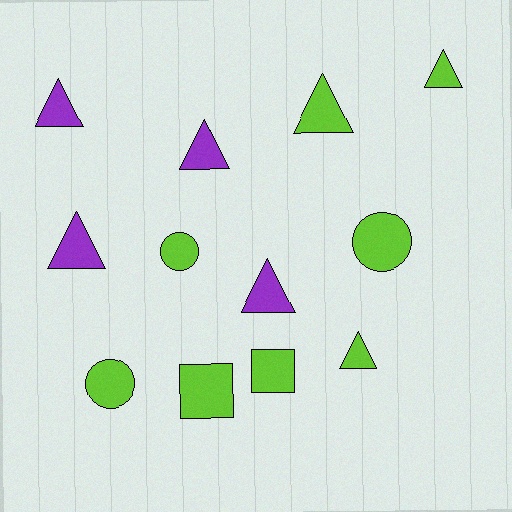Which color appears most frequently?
Lime, with 8 objects.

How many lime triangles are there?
There are 3 lime triangles.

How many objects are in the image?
There are 12 objects.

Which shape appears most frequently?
Triangle, with 7 objects.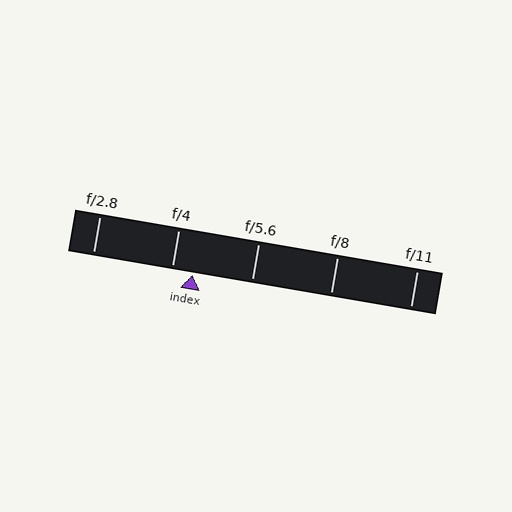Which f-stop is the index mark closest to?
The index mark is closest to f/4.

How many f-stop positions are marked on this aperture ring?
There are 5 f-stop positions marked.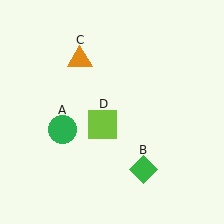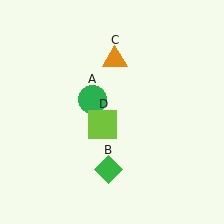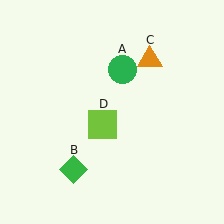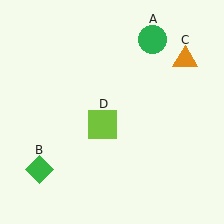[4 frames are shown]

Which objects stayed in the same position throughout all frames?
Lime square (object D) remained stationary.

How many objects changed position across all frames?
3 objects changed position: green circle (object A), green diamond (object B), orange triangle (object C).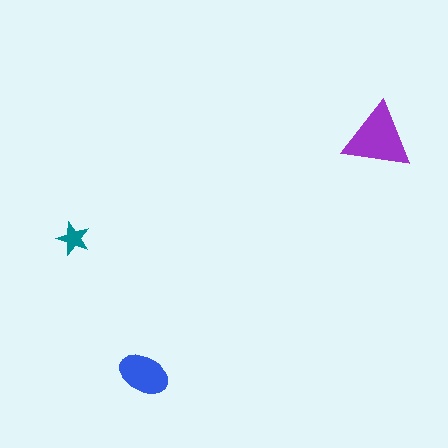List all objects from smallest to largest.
The teal star, the blue ellipse, the purple triangle.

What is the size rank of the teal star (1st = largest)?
3rd.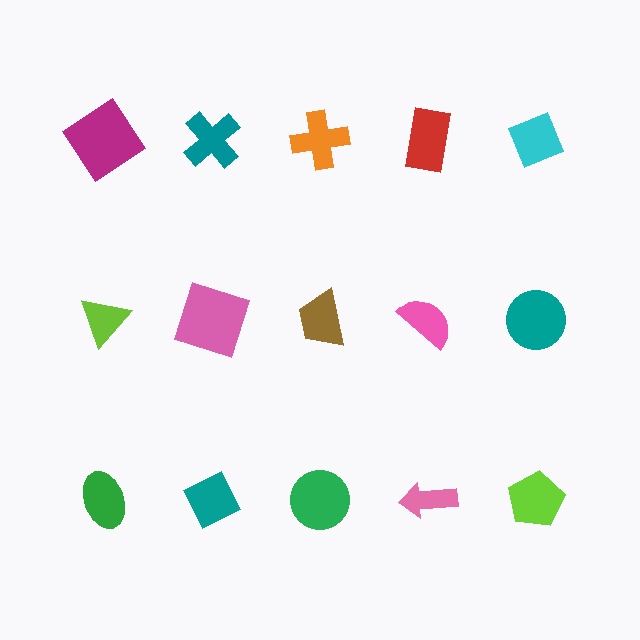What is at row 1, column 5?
A cyan diamond.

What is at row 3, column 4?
A pink arrow.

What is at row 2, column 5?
A teal circle.